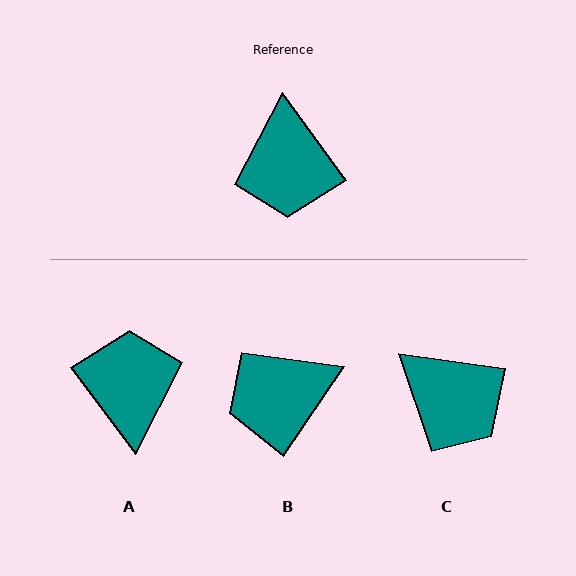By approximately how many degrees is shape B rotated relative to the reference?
Approximately 70 degrees clockwise.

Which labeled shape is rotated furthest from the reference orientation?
A, about 179 degrees away.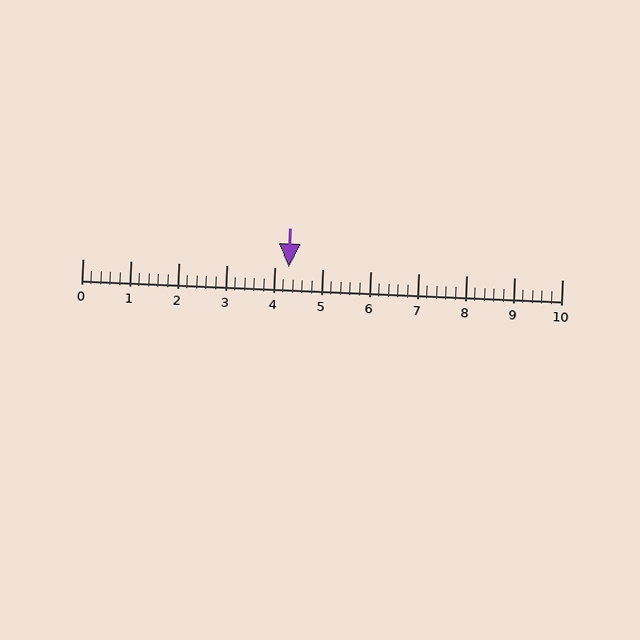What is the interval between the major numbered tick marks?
The major tick marks are spaced 1 units apart.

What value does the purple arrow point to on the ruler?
The purple arrow points to approximately 4.3.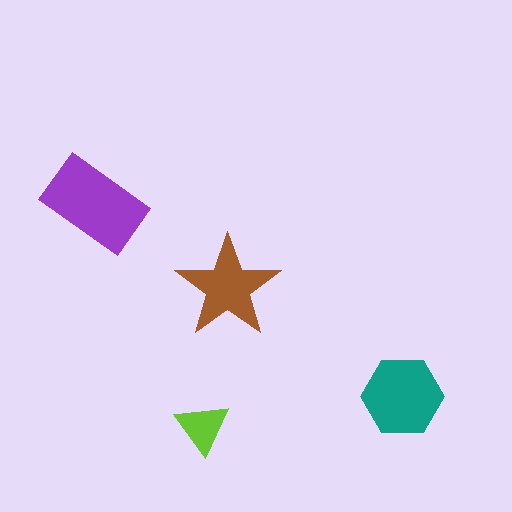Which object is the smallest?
The lime triangle.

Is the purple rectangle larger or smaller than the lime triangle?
Larger.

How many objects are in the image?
There are 4 objects in the image.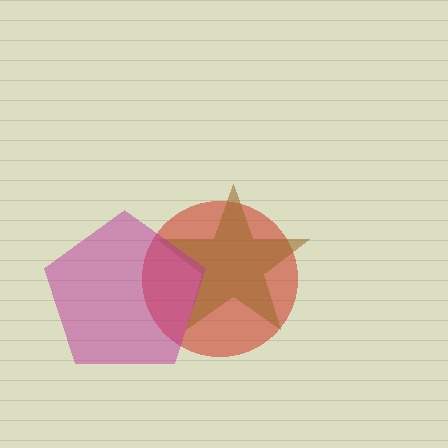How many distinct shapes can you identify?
There are 3 distinct shapes: a red circle, a brown star, a magenta pentagon.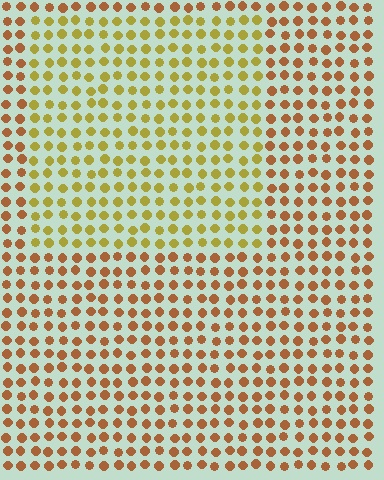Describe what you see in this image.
The image is filled with small brown elements in a uniform arrangement. A rectangle-shaped region is visible where the elements are tinted to a slightly different hue, forming a subtle color boundary.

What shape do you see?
I see a rectangle.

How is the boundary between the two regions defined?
The boundary is defined purely by a slight shift in hue (about 34 degrees). Spacing, size, and orientation are identical on both sides.